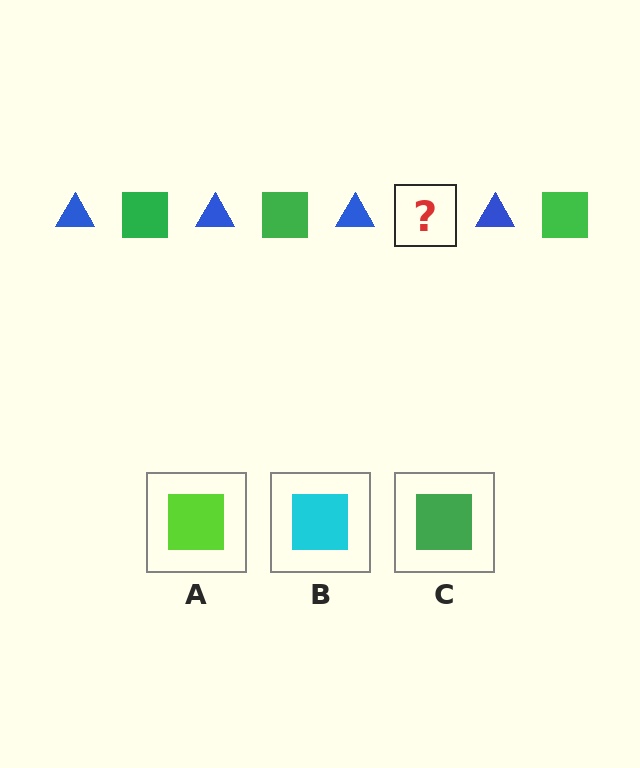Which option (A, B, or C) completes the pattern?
C.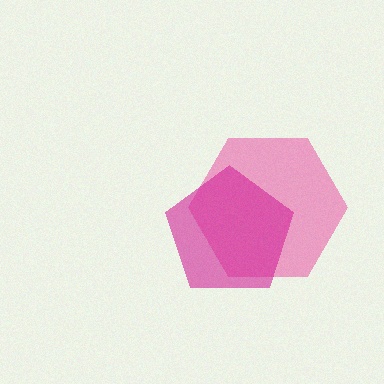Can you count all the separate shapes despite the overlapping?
Yes, there are 2 separate shapes.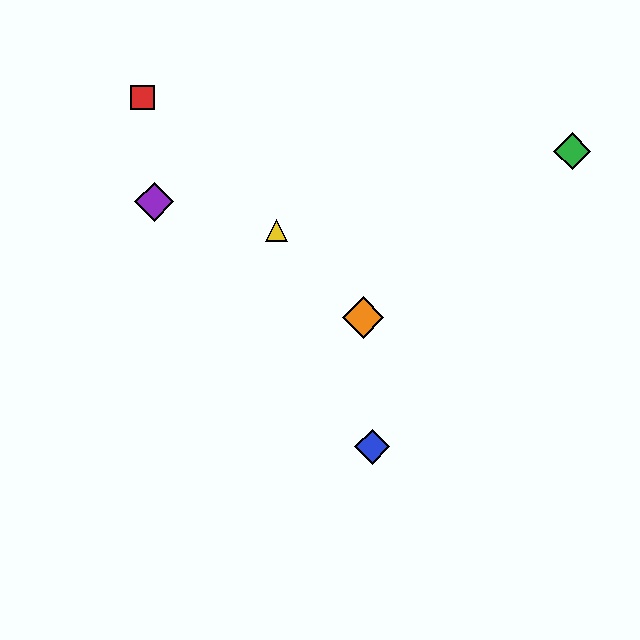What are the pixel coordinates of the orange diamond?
The orange diamond is at (363, 318).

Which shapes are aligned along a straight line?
The red square, the yellow triangle, the orange diamond are aligned along a straight line.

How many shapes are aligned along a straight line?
3 shapes (the red square, the yellow triangle, the orange diamond) are aligned along a straight line.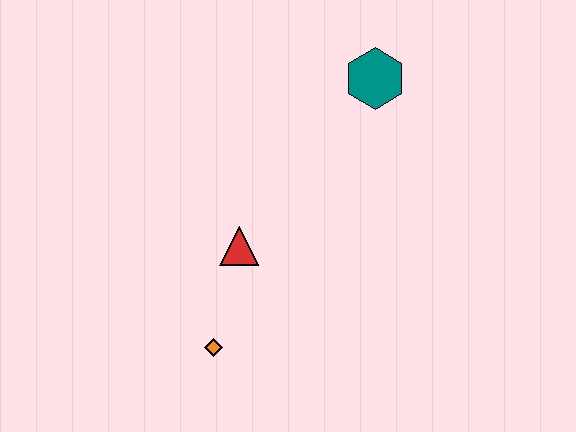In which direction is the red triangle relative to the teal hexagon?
The red triangle is below the teal hexagon.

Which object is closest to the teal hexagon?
The red triangle is closest to the teal hexagon.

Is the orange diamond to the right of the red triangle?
No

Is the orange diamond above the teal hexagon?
No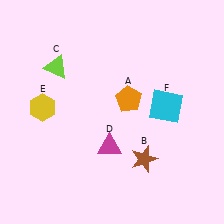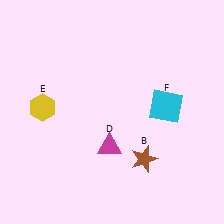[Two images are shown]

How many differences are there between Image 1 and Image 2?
There are 2 differences between the two images.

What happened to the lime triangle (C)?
The lime triangle (C) was removed in Image 2. It was in the top-left area of Image 1.